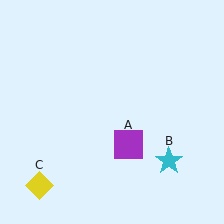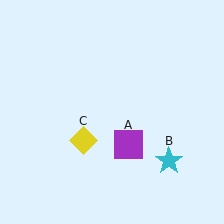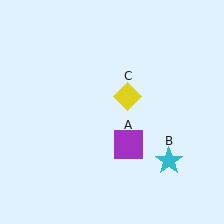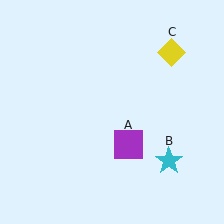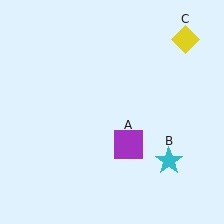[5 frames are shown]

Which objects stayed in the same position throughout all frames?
Purple square (object A) and cyan star (object B) remained stationary.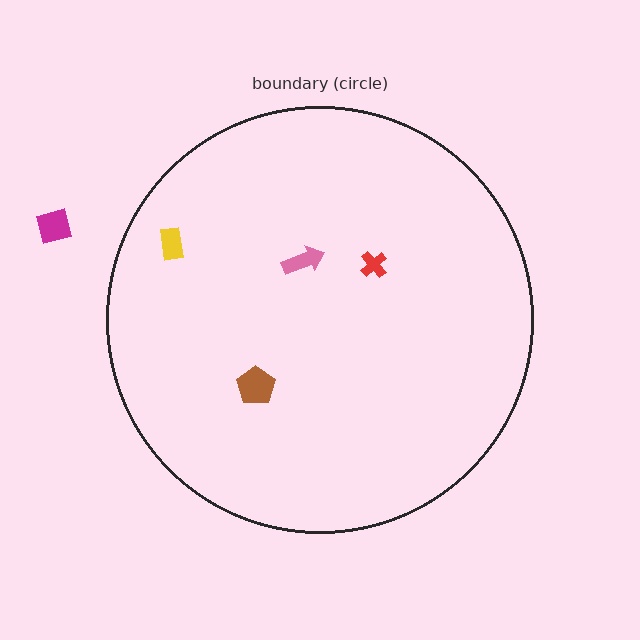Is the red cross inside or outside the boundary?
Inside.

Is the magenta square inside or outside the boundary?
Outside.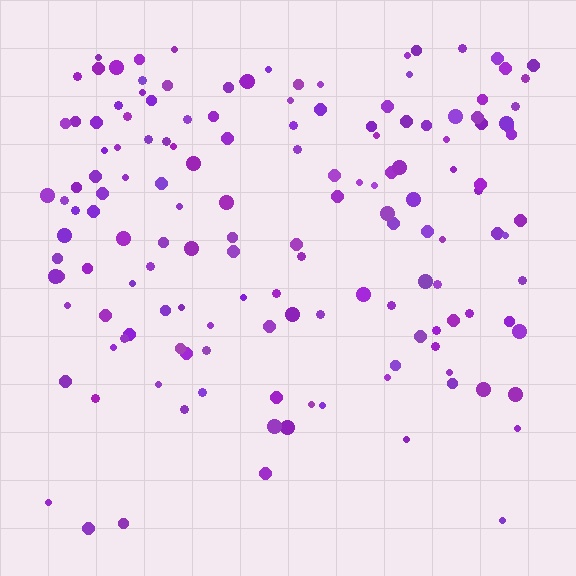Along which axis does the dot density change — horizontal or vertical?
Vertical.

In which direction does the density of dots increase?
From bottom to top, with the top side densest.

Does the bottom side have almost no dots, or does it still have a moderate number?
Still a moderate number, just noticeably fewer than the top.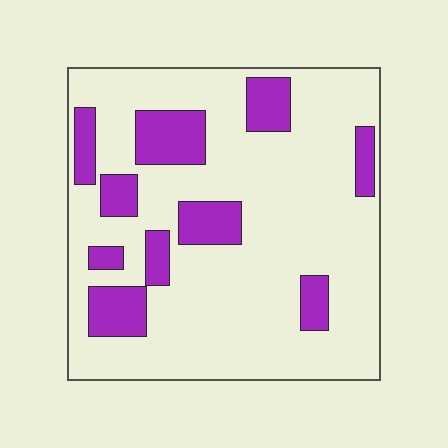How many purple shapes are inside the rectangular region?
10.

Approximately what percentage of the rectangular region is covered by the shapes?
Approximately 20%.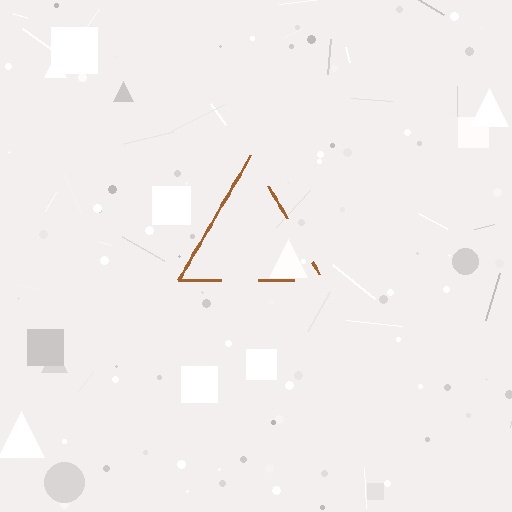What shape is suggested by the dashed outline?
The dashed outline suggests a triangle.